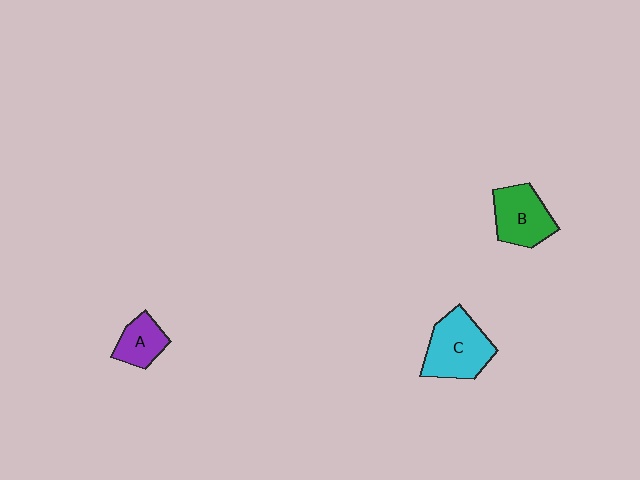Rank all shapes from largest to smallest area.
From largest to smallest: C (cyan), B (green), A (purple).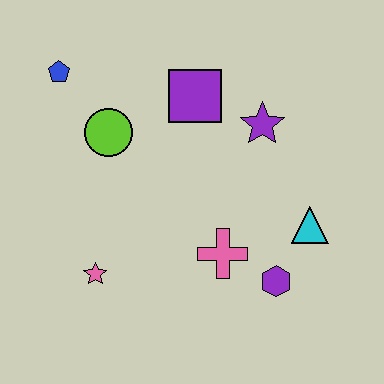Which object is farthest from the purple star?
The pink star is farthest from the purple star.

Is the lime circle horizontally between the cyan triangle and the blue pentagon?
Yes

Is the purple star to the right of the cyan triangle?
No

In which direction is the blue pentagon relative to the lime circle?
The blue pentagon is above the lime circle.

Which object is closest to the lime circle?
The blue pentagon is closest to the lime circle.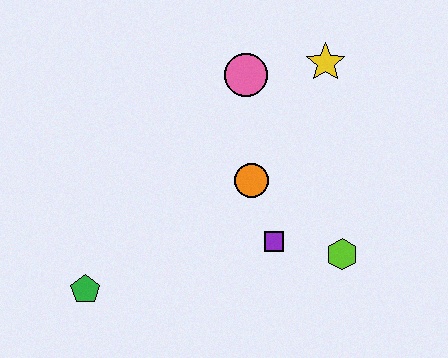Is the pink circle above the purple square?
Yes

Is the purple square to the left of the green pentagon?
No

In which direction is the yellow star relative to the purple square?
The yellow star is above the purple square.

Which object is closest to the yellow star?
The pink circle is closest to the yellow star.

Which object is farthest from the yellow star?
The green pentagon is farthest from the yellow star.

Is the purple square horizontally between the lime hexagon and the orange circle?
Yes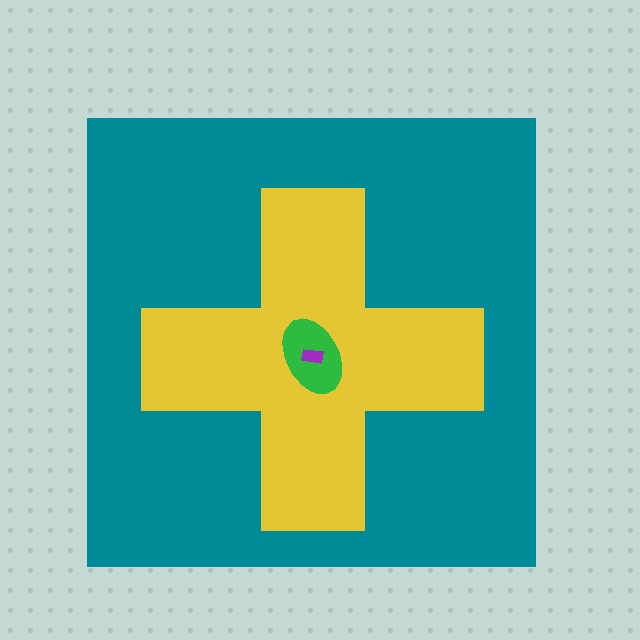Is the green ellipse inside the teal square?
Yes.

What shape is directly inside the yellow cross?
The green ellipse.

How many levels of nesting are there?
4.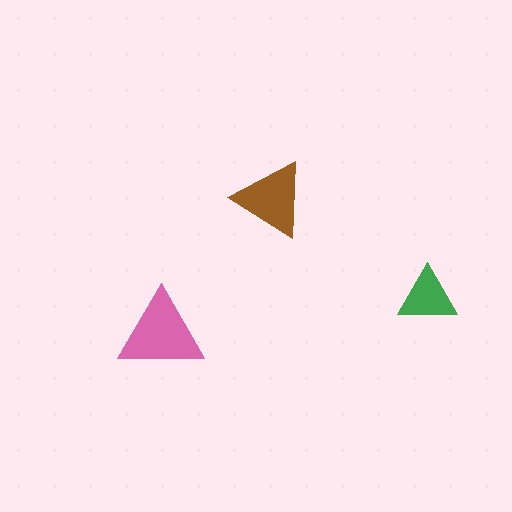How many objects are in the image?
There are 3 objects in the image.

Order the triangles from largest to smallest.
the pink one, the brown one, the green one.